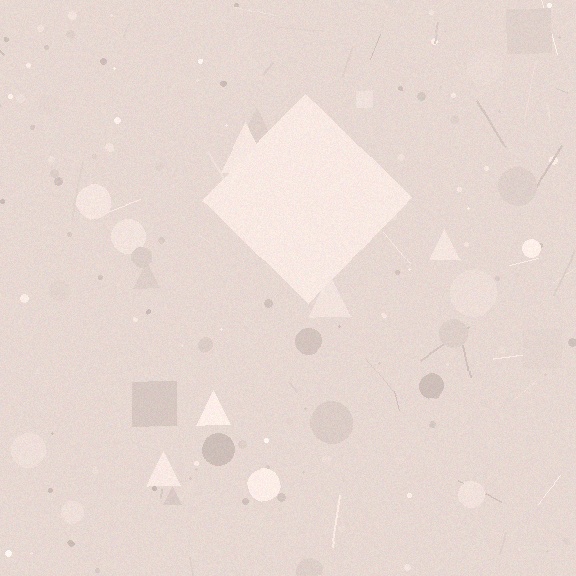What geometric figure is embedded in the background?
A diamond is embedded in the background.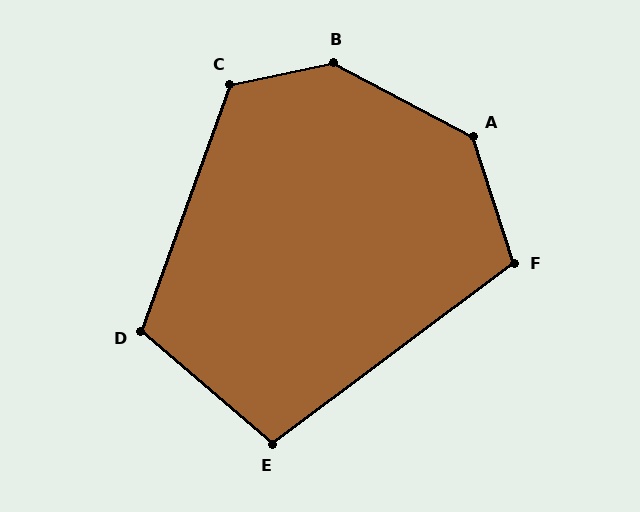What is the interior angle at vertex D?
Approximately 111 degrees (obtuse).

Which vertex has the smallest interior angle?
E, at approximately 102 degrees.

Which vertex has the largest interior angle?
B, at approximately 140 degrees.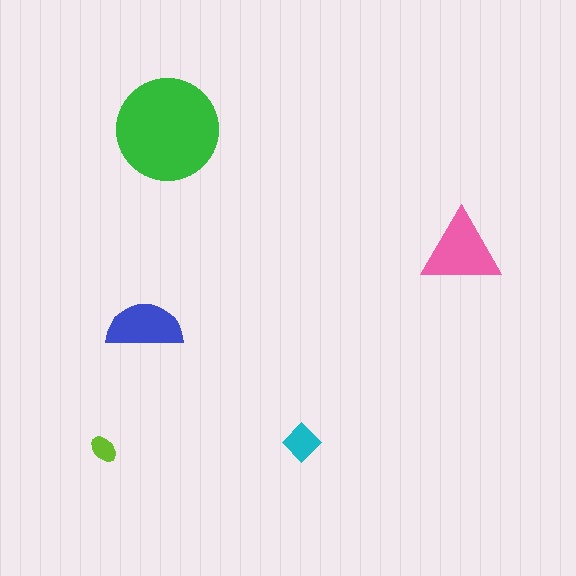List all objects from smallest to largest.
The lime ellipse, the cyan diamond, the blue semicircle, the pink triangle, the green circle.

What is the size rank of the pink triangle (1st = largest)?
2nd.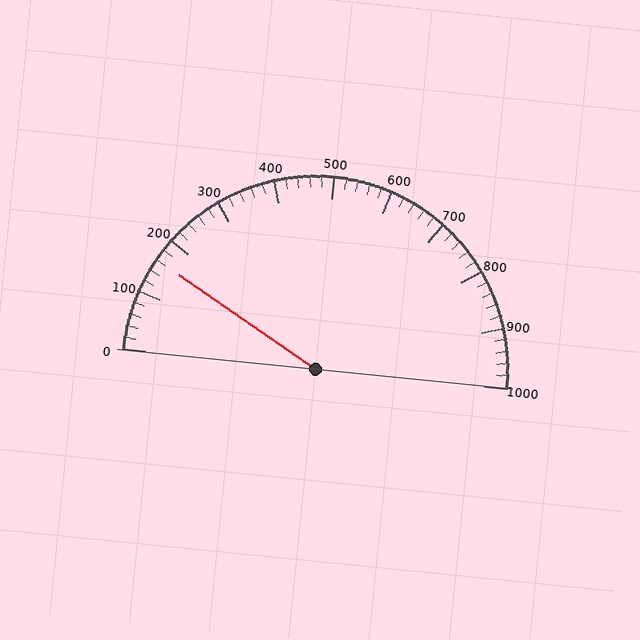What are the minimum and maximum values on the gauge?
The gauge ranges from 0 to 1000.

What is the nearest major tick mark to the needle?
The nearest major tick mark is 200.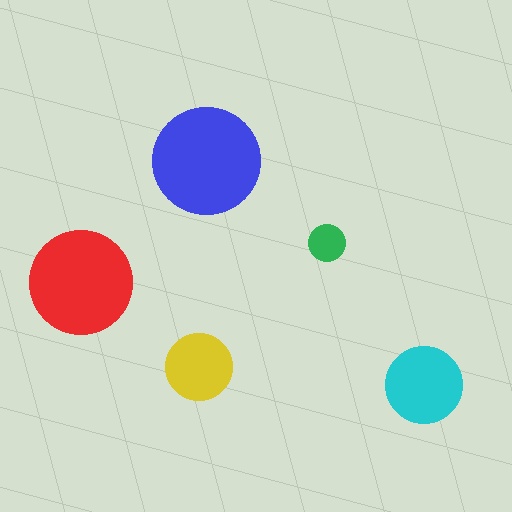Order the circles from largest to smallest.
the blue one, the red one, the cyan one, the yellow one, the green one.